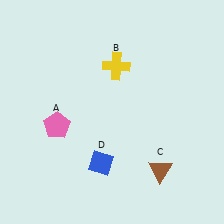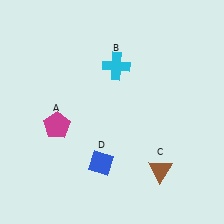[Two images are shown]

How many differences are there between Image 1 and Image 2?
There are 2 differences between the two images.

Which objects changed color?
A changed from pink to magenta. B changed from yellow to cyan.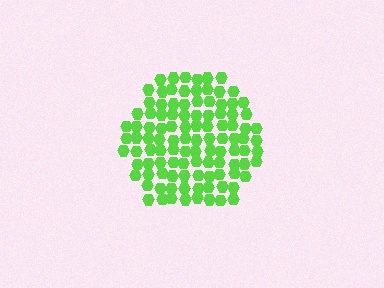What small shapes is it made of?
It is made of small hexagons.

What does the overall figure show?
The overall figure shows a hexagon.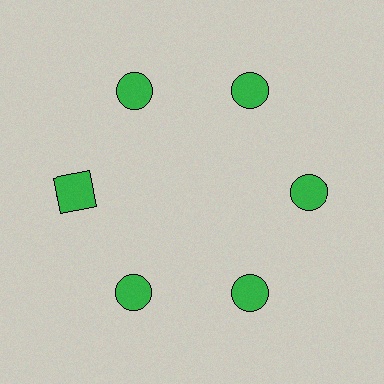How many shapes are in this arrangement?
There are 6 shapes arranged in a ring pattern.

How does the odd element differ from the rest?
It has a different shape: square instead of circle.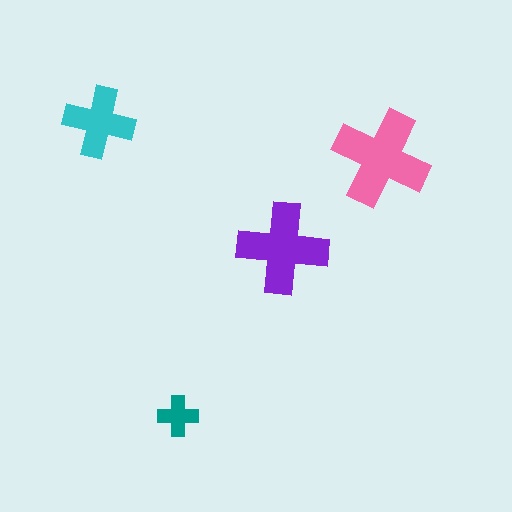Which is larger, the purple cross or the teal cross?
The purple one.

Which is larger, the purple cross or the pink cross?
The pink one.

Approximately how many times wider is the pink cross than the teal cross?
About 2.5 times wider.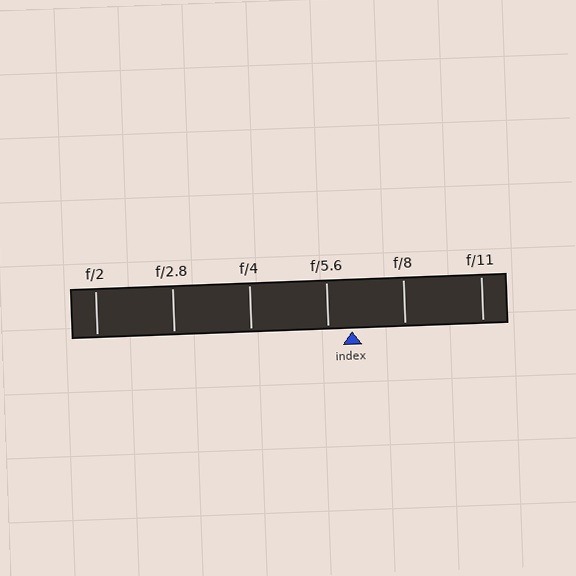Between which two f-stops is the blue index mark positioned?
The index mark is between f/5.6 and f/8.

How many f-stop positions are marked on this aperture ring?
There are 6 f-stop positions marked.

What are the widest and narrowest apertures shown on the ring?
The widest aperture shown is f/2 and the narrowest is f/11.